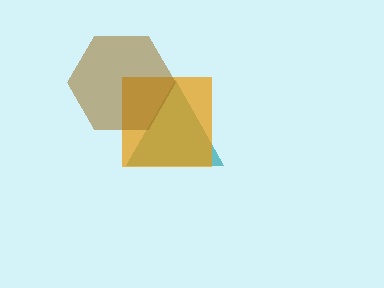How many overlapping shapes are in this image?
There are 3 overlapping shapes in the image.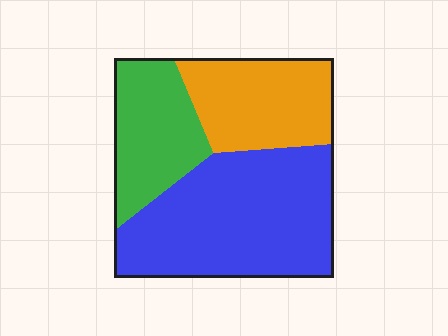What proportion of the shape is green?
Green takes up about one quarter (1/4) of the shape.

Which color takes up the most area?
Blue, at roughly 50%.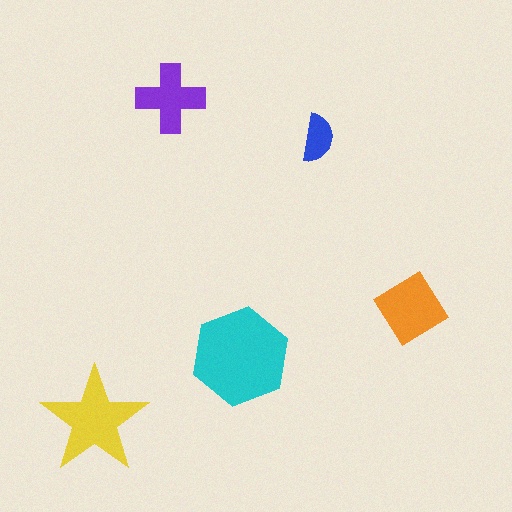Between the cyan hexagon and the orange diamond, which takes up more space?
The cyan hexagon.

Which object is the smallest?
The blue semicircle.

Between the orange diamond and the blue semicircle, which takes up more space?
The orange diamond.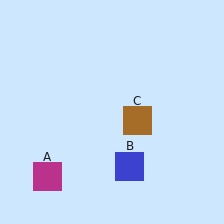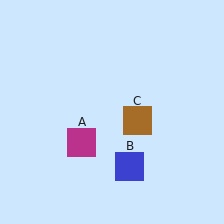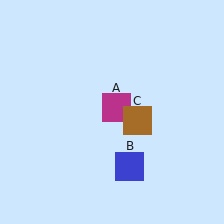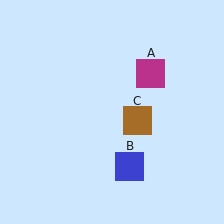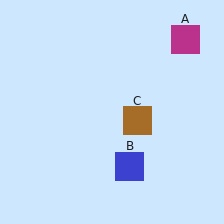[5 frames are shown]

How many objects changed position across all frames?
1 object changed position: magenta square (object A).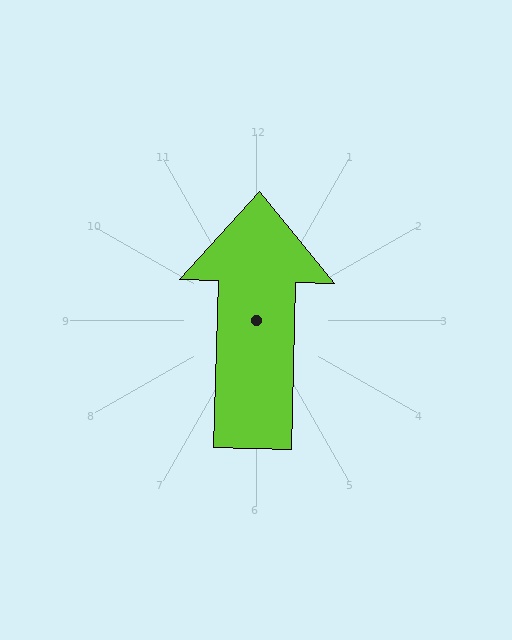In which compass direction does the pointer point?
North.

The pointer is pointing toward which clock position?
Roughly 12 o'clock.